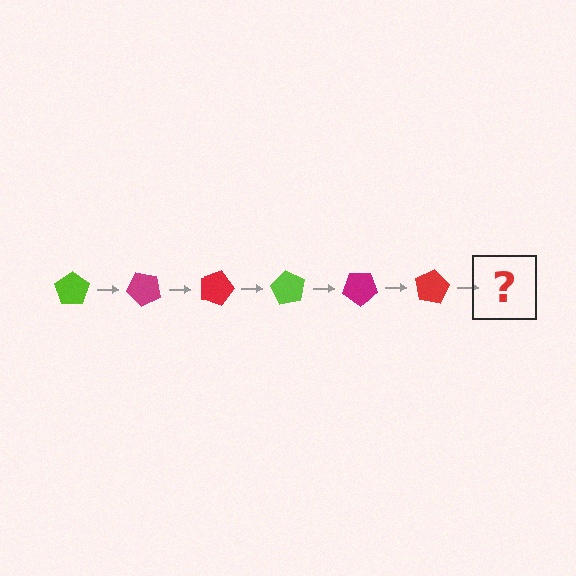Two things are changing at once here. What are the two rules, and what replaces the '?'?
The two rules are that it rotates 45 degrees each step and the color cycles through lime, magenta, and red. The '?' should be a lime pentagon, rotated 270 degrees from the start.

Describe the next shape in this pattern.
It should be a lime pentagon, rotated 270 degrees from the start.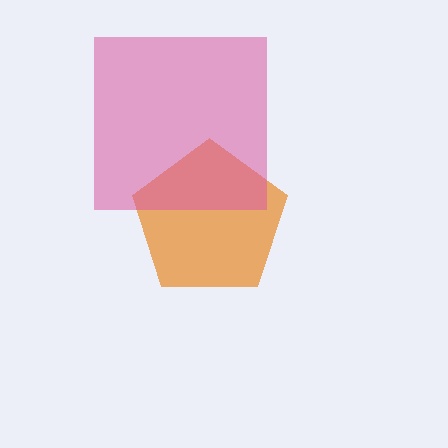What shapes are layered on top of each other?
The layered shapes are: an orange pentagon, a pink square.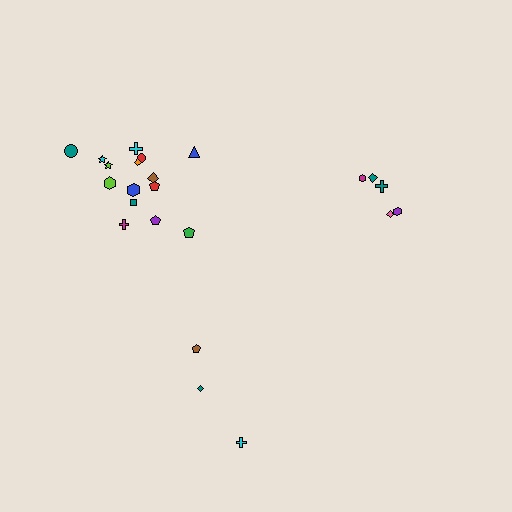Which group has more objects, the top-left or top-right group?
The top-left group.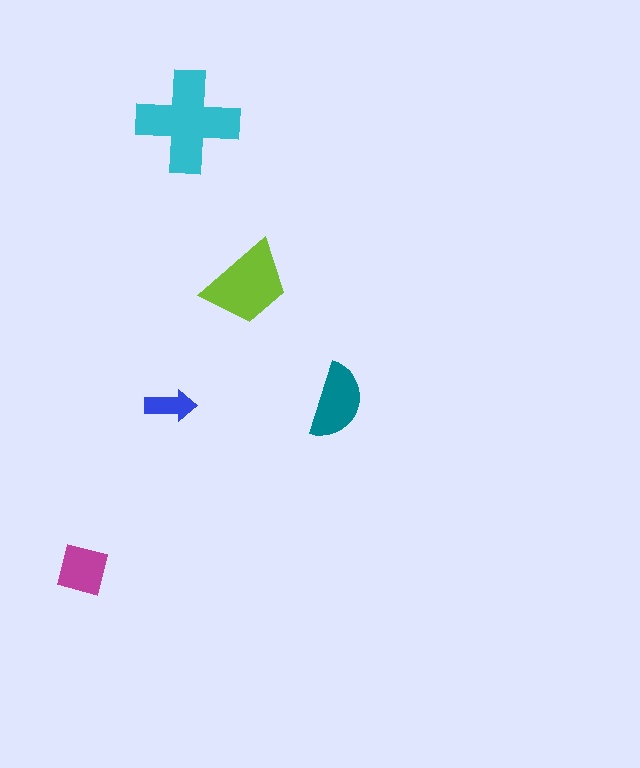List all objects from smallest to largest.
The blue arrow, the magenta square, the teal semicircle, the lime trapezoid, the cyan cross.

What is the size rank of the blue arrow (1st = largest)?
5th.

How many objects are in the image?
There are 5 objects in the image.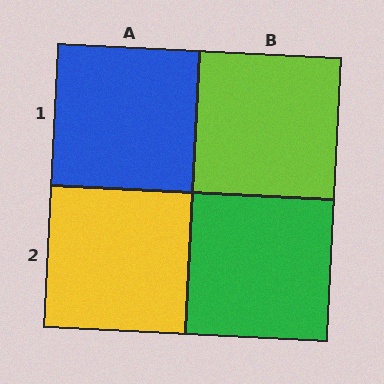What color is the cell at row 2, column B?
Green.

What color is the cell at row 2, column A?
Yellow.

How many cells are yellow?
1 cell is yellow.